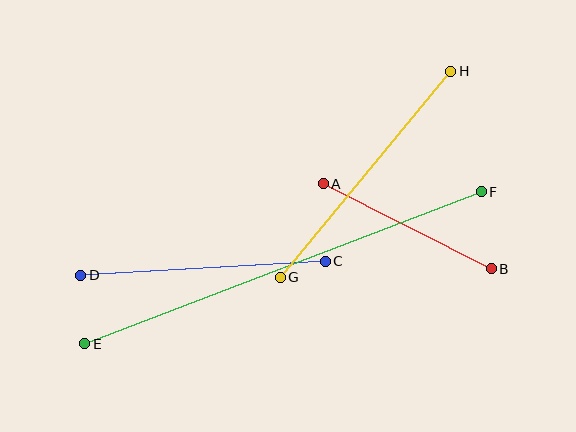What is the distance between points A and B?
The distance is approximately 188 pixels.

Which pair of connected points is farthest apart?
Points E and F are farthest apart.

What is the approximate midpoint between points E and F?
The midpoint is at approximately (283, 268) pixels.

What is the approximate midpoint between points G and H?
The midpoint is at approximately (365, 174) pixels.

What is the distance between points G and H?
The distance is approximately 267 pixels.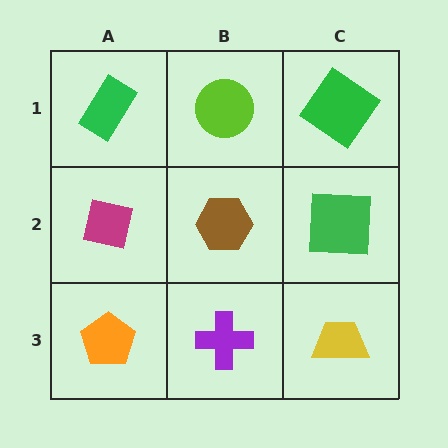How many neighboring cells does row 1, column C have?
2.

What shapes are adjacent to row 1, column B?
A brown hexagon (row 2, column B), a green rectangle (row 1, column A), a green diamond (row 1, column C).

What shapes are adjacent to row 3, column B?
A brown hexagon (row 2, column B), an orange pentagon (row 3, column A), a yellow trapezoid (row 3, column C).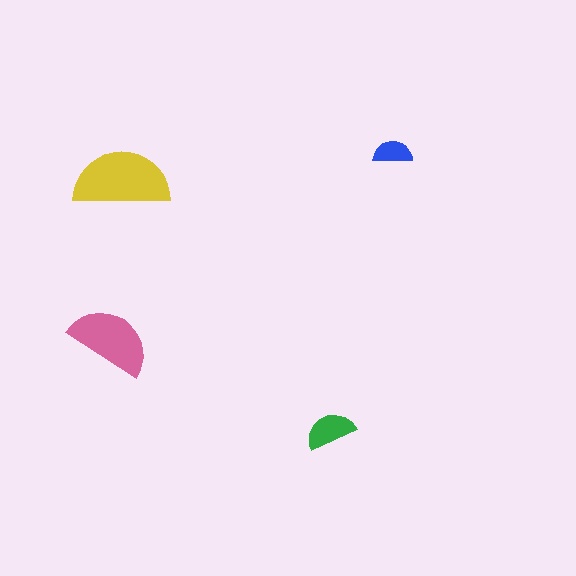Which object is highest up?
The blue semicircle is topmost.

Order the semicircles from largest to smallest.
the yellow one, the pink one, the green one, the blue one.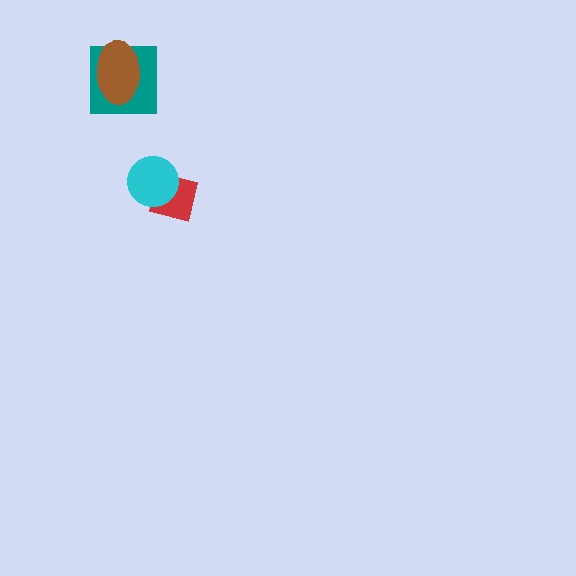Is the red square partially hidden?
Yes, it is partially covered by another shape.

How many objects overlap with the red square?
1 object overlaps with the red square.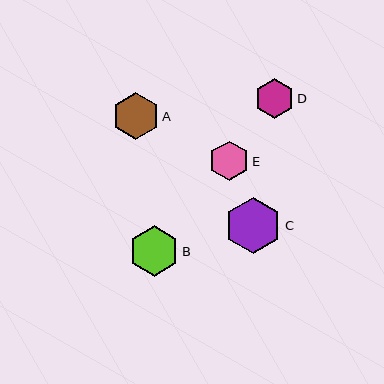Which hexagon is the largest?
Hexagon C is the largest with a size of approximately 56 pixels.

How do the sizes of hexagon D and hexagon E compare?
Hexagon D and hexagon E are approximately the same size.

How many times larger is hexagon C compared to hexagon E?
Hexagon C is approximately 1.4 times the size of hexagon E.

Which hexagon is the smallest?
Hexagon E is the smallest with a size of approximately 40 pixels.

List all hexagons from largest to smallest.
From largest to smallest: C, B, A, D, E.